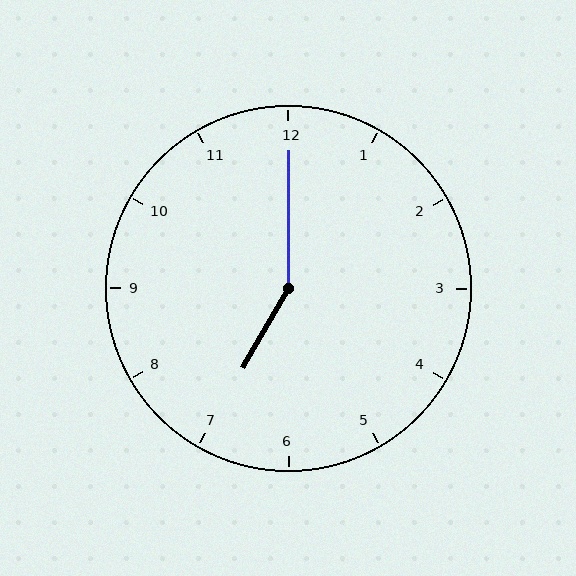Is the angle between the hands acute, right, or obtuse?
It is obtuse.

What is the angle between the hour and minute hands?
Approximately 150 degrees.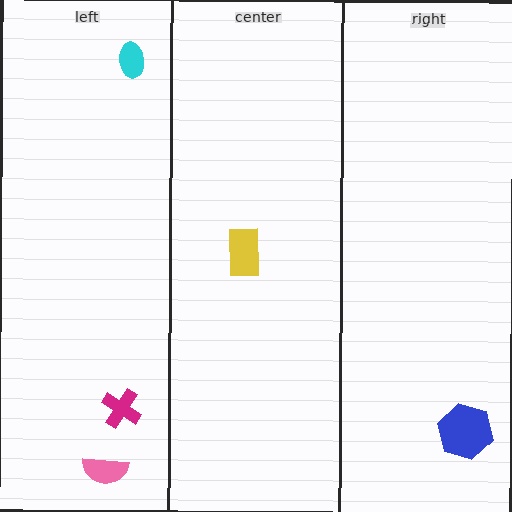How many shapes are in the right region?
1.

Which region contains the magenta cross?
The left region.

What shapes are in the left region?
The cyan ellipse, the magenta cross, the pink semicircle.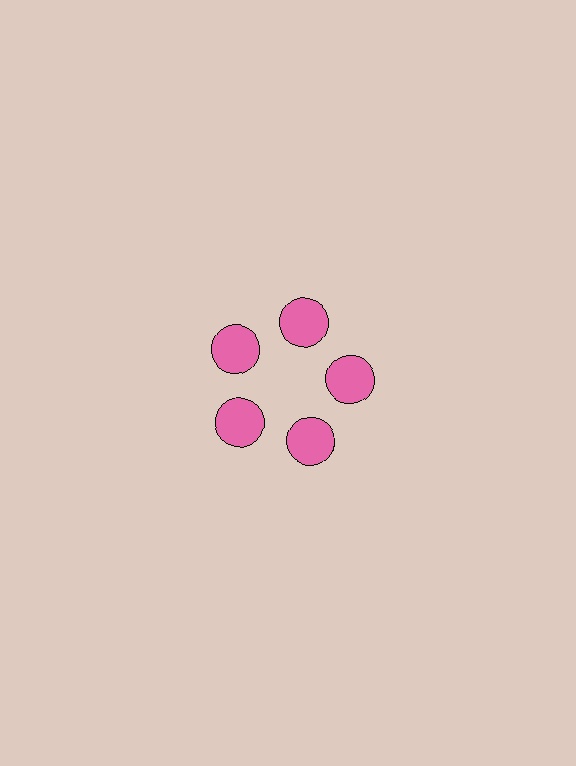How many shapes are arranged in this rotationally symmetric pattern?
There are 5 shapes, arranged in 5 groups of 1.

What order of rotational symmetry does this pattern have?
This pattern has 5-fold rotational symmetry.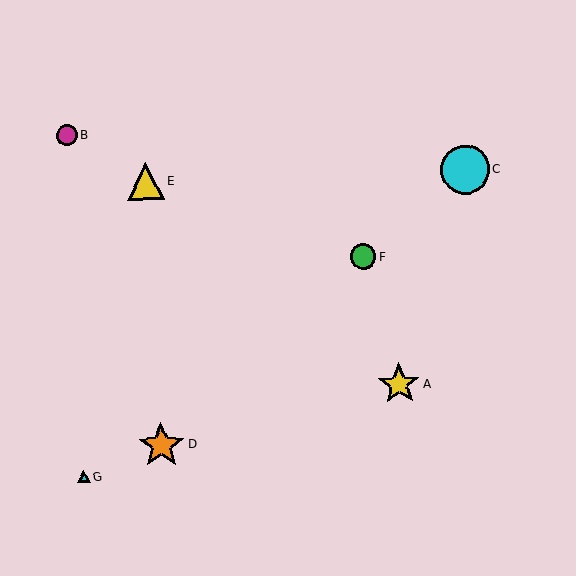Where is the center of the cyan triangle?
The center of the cyan triangle is at (84, 477).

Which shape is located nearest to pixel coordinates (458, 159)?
The cyan circle (labeled C) at (465, 170) is nearest to that location.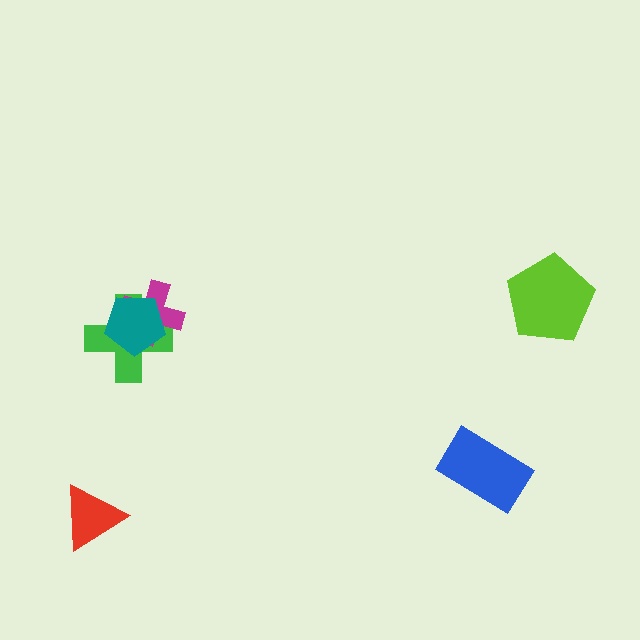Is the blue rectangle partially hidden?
No, no other shape covers it.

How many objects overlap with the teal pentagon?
2 objects overlap with the teal pentagon.